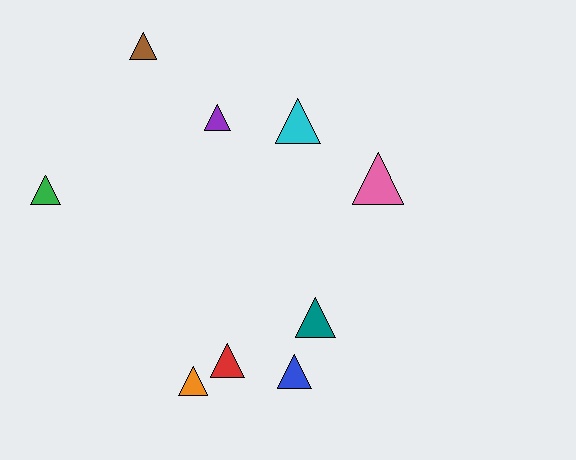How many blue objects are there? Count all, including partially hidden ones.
There is 1 blue object.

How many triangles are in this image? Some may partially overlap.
There are 9 triangles.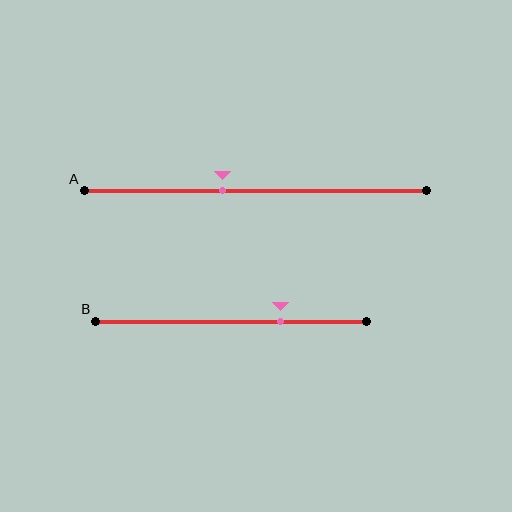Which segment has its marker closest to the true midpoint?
Segment A has its marker closest to the true midpoint.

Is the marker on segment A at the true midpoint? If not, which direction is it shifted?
No, the marker on segment A is shifted to the left by about 10% of the segment length.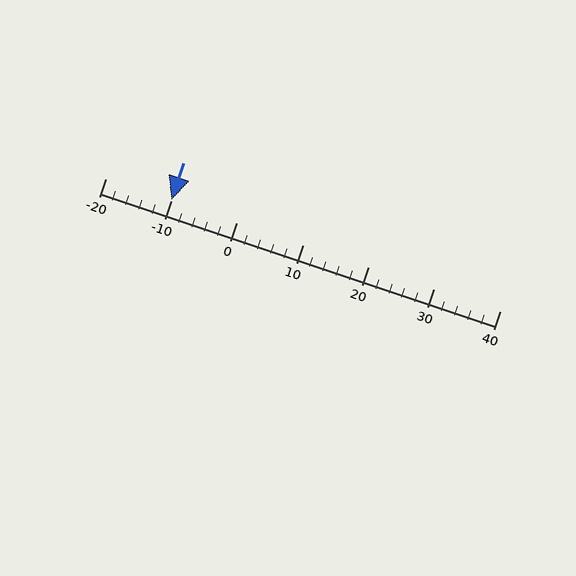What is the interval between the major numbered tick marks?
The major tick marks are spaced 10 units apart.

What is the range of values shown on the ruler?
The ruler shows values from -20 to 40.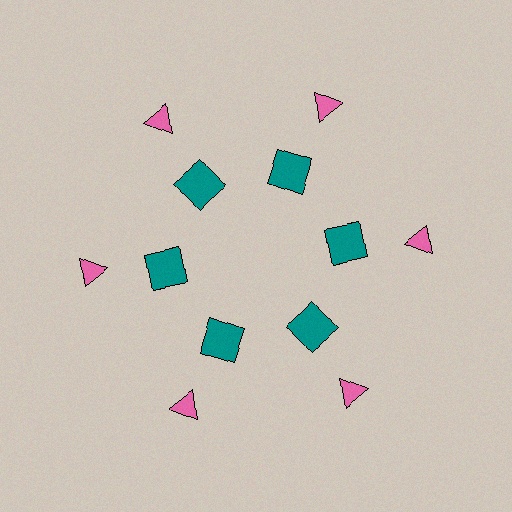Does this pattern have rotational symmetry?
Yes, this pattern has 6-fold rotational symmetry. It looks the same after rotating 60 degrees around the center.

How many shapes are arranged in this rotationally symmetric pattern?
There are 12 shapes, arranged in 6 groups of 2.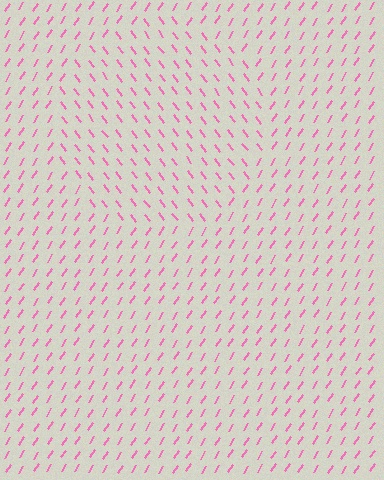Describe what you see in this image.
The image is filled with small pink line segments. A circle region in the image has lines oriented differently from the surrounding lines, creating a visible texture boundary.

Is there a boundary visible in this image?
Yes, there is a texture boundary formed by a change in line orientation.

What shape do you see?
I see a circle.